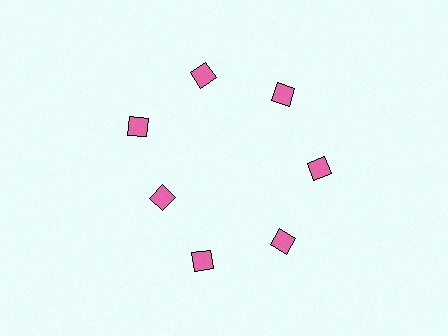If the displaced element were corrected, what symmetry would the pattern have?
It would have 7-fold rotational symmetry — the pattern would map onto itself every 51 degrees.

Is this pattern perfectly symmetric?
No. The 7 pink diamonds are arranged in a ring, but one element near the 8 o'clock position is pulled inward toward the center, breaking the 7-fold rotational symmetry.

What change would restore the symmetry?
The symmetry would be restored by moving it outward, back onto the ring so that all 7 diamonds sit at equal angles and equal distance from the center.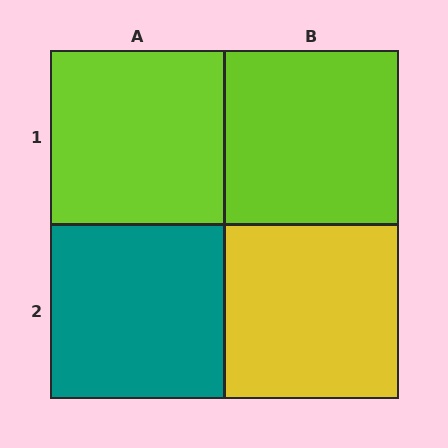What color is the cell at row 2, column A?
Teal.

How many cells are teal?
1 cell is teal.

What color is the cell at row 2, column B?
Yellow.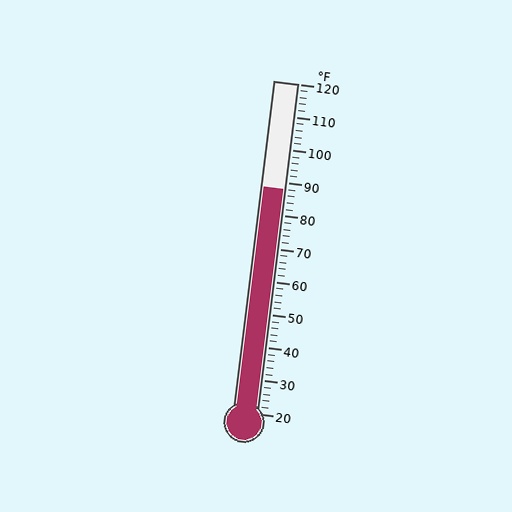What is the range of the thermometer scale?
The thermometer scale ranges from 20°F to 120°F.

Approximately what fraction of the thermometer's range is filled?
The thermometer is filled to approximately 70% of its range.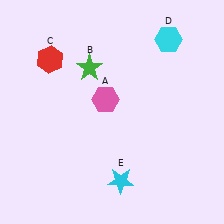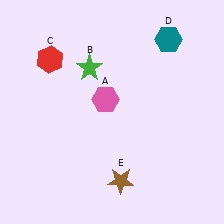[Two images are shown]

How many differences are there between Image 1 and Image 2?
There are 2 differences between the two images.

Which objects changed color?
D changed from cyan to teal. E changed from cyan to brown.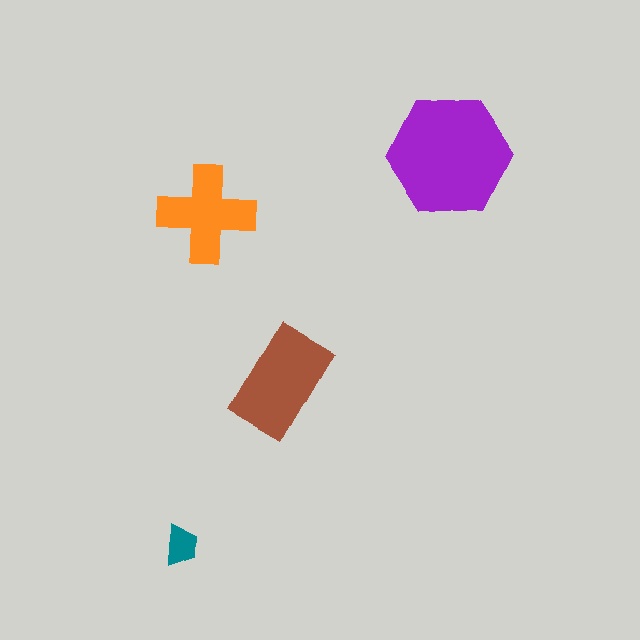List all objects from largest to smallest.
The purple hexagon, the brown rectangle, the orange cross, the teal trapezoid.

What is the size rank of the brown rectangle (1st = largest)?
2nd.